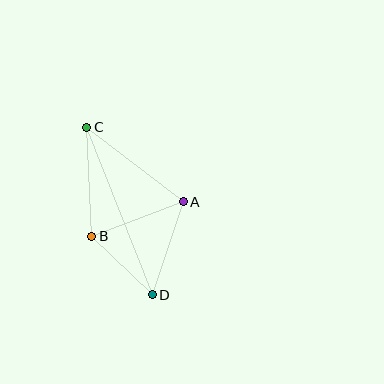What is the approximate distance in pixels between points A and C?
The distance between A and C is approximately 122 pixels.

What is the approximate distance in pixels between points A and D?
The distance between A and D is approximately 98 pixels.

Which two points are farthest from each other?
Points C and D are farthest from each other.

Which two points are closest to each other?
Points B and D are closest to each other.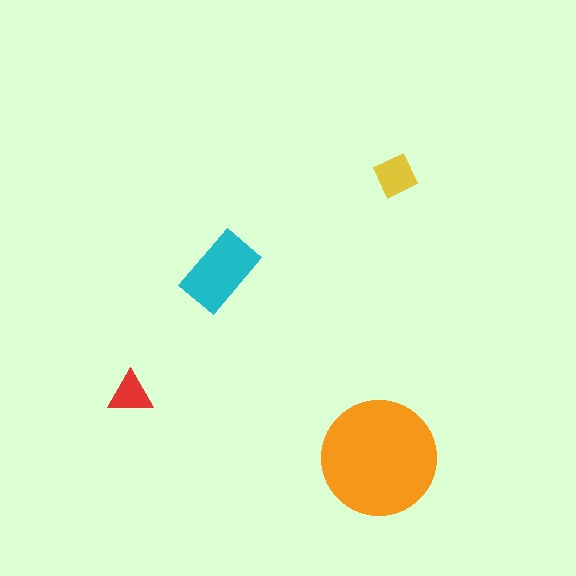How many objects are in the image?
There are 4 objects in the image.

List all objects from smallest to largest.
The red triangle, the yellow diamond, the cyan rectangle, the orange circle.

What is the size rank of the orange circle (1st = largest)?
1st.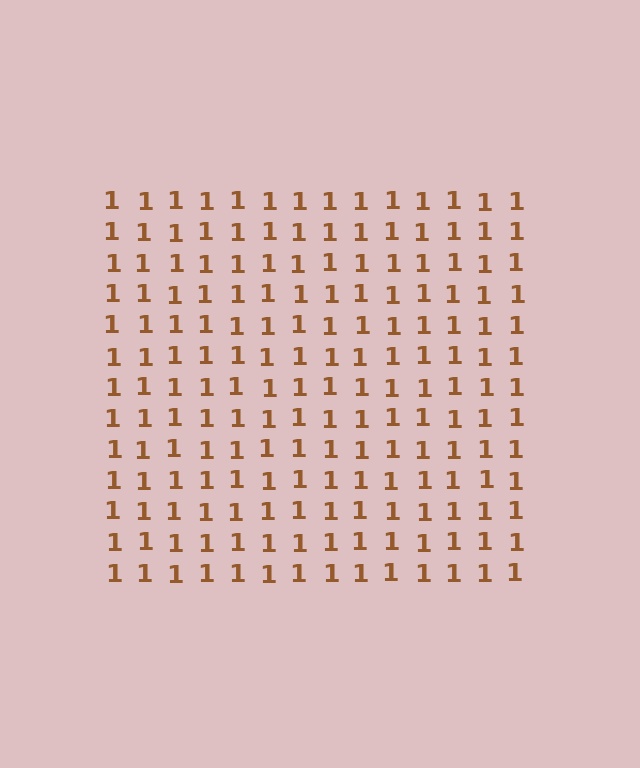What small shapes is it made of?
It is made of small digit 1's.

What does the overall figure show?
The overall figure shows a square.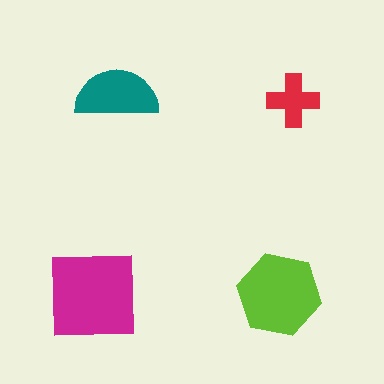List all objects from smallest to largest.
The red cross, the teal semicircle, the lime hexagon, the magenta square.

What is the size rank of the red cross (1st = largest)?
4th.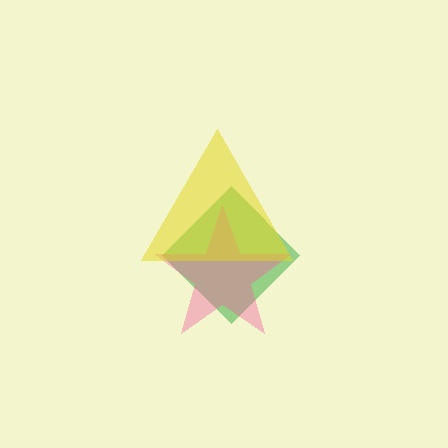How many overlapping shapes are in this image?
There are 3 overlapping shapes in the image.